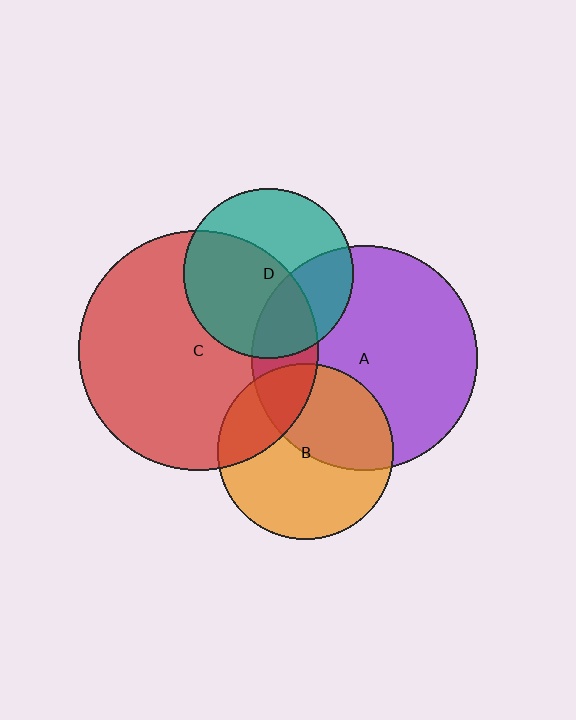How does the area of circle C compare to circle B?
Approximately 1.9 times.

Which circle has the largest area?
Circle C (red).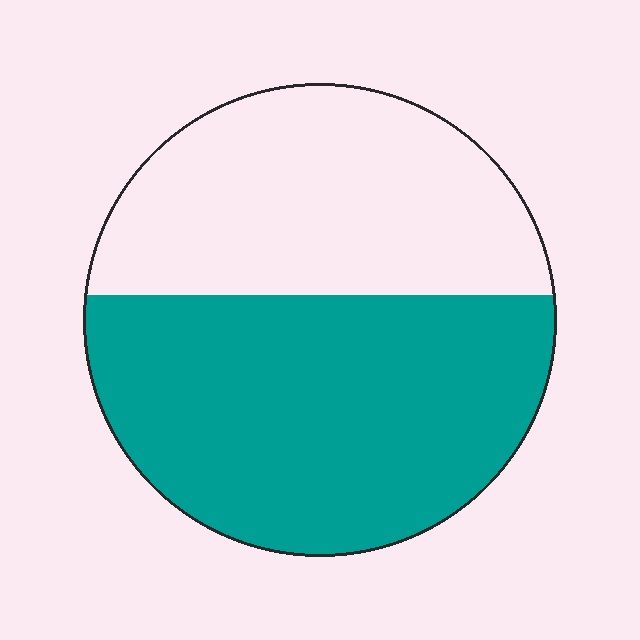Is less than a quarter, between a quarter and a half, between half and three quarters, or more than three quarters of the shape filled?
Between half and three quarters.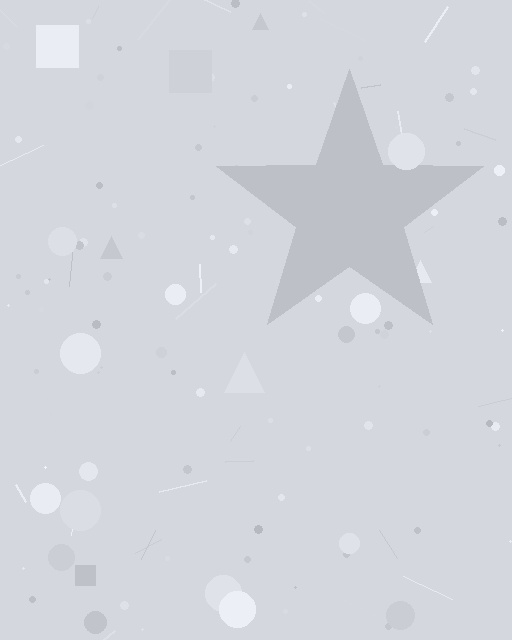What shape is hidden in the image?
A star is hidden in the image.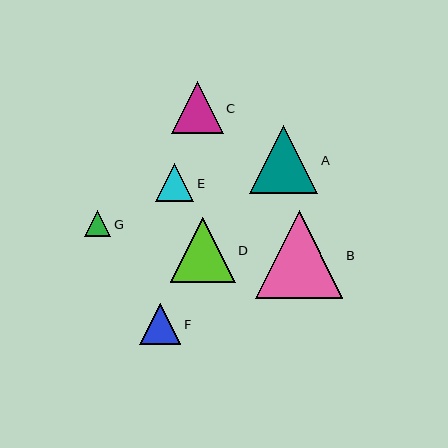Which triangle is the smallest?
Triangle G is the smallest with a size of approximately 26 pixels.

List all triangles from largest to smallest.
From largest to smallest: B, A, D, C, F, E, G.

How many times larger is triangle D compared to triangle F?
Triangle D is approximately 1.6 times the size of triangle F.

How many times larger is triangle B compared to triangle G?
Triangle B is approximately 3.3 times the size of triangle G.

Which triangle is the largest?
Triangle B is the largest with a size of approximately 87 pixels.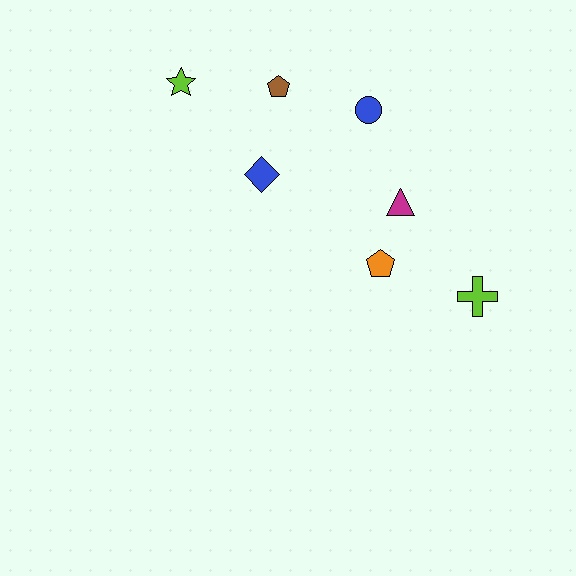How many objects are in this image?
There are 7 objects.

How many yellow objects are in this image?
There are no yellow objects.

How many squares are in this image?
There are no squares.